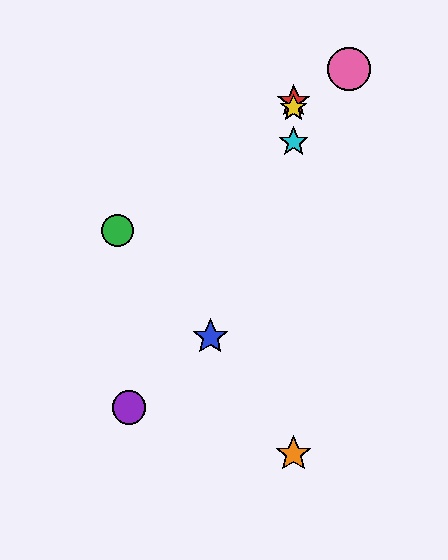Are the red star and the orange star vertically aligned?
Yes, both are at x≈294.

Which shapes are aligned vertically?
The red star, the yellow star, the orange star, the cyan star are aligned vertically.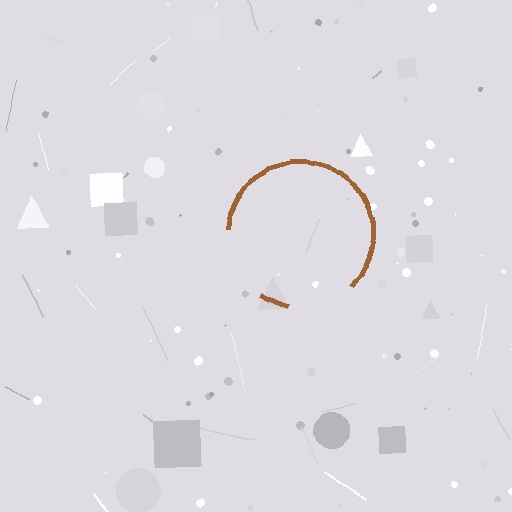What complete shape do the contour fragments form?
The contour fragments form a circle.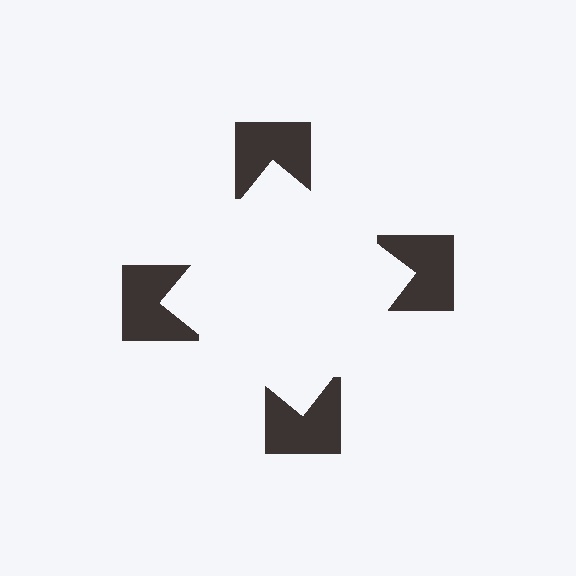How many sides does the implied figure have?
4 sides.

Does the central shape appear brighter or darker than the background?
It typically appears slightly brighter than the background, even though no actual brightness change is drawn.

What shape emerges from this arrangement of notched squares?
An illusory square — its edges are inferred from the aligned wedge cuts in the notched squares, not physically drawn.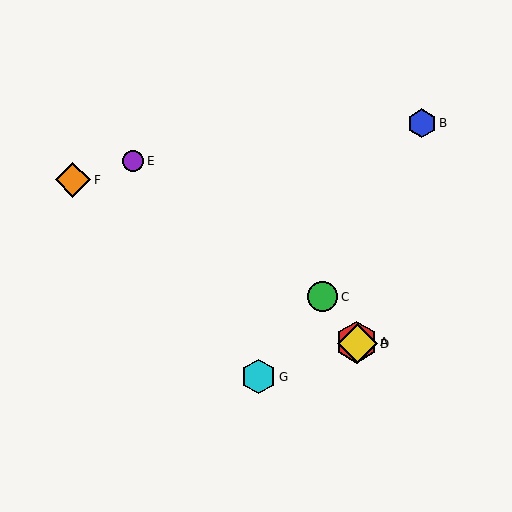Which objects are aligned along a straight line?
Objects A, C, D are aligned along a straight line.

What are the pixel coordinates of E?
Object E is at (133, 161).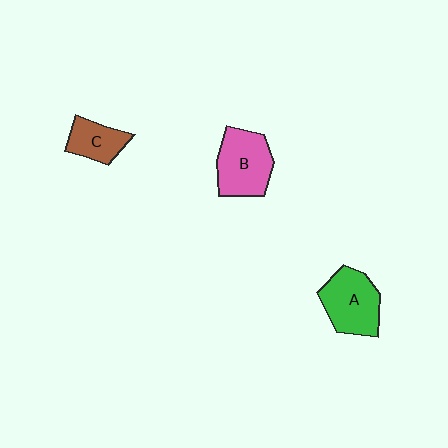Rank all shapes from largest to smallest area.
From largest to smallest: B (pink), A (green), C (brown).